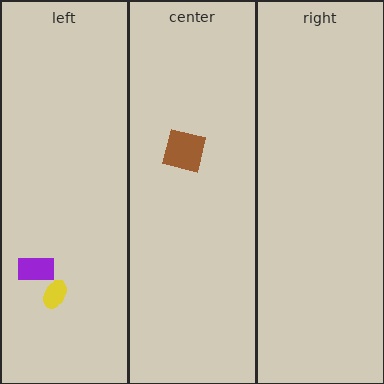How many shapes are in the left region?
2.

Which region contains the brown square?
The center region.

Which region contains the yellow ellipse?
The left region.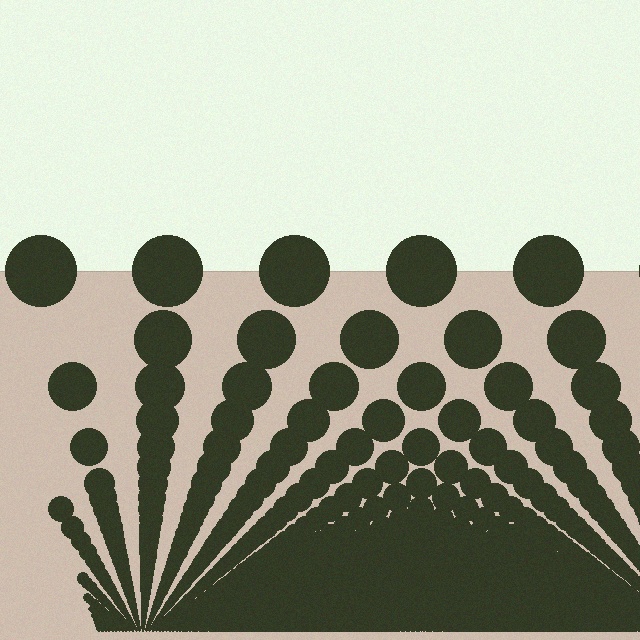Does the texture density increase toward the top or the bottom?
Density increases toward the bottom.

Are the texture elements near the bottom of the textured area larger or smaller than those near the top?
Smaller. The gradient is inverted — elements near the bottom are smaller and denser.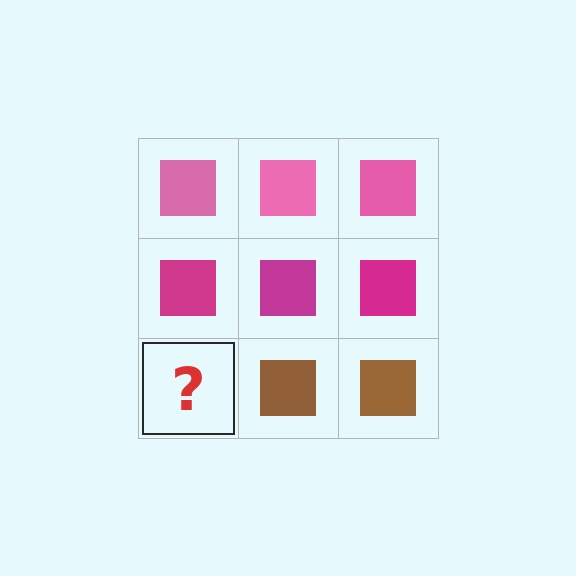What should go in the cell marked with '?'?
The missing cell should contain a brown square.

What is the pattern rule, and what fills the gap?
The rule is that each row has a consistent color. The gap should be filled with a brown square.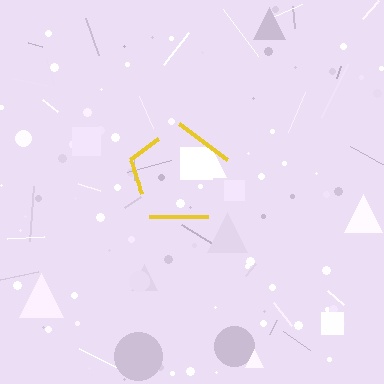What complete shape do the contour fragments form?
The contour fragments form a pentagon.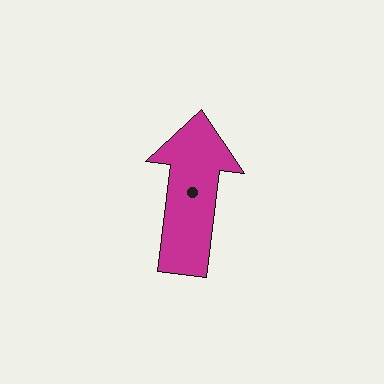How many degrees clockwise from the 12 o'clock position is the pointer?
Approximately 7 degrees.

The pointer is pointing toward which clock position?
Roughly 12 o'clock.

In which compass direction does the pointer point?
North.